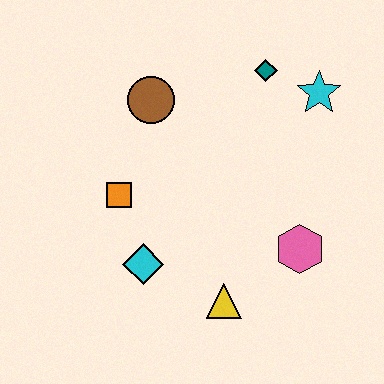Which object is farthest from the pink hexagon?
The brown circle is farthest from the pink hexagon.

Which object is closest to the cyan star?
The teal diamond is closest to the cyan star.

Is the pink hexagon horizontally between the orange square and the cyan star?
Yes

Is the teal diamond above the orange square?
Yes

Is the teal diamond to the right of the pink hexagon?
No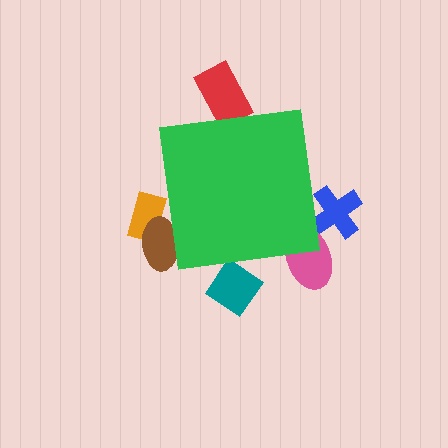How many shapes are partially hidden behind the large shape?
6 shapes are partially hidden.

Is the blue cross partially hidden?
Yes, the blue cross is partially hidden behind the green square.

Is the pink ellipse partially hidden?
Yes, the pink ellipse is partially hidden behind the green square.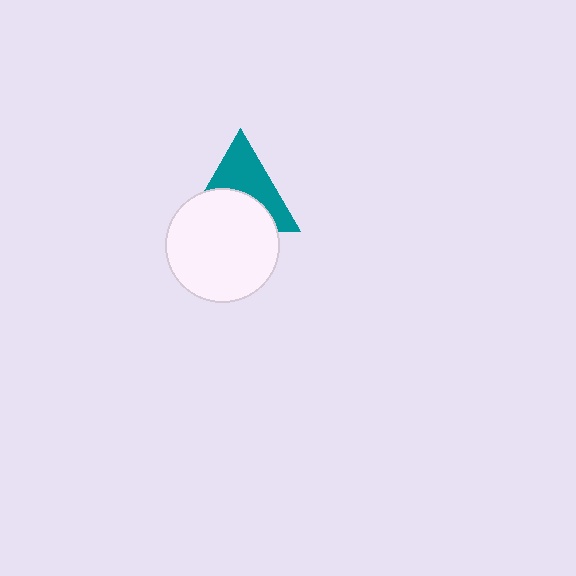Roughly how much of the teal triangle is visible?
About half of it is visible (roughly 51%).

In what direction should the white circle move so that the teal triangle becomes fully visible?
The white circle should move down. That is the shortest direction to clear the overlap and leave the teal triangle fully visible.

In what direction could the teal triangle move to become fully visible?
The teal triangle could move up. That would shift it out from behind the white circle entirely.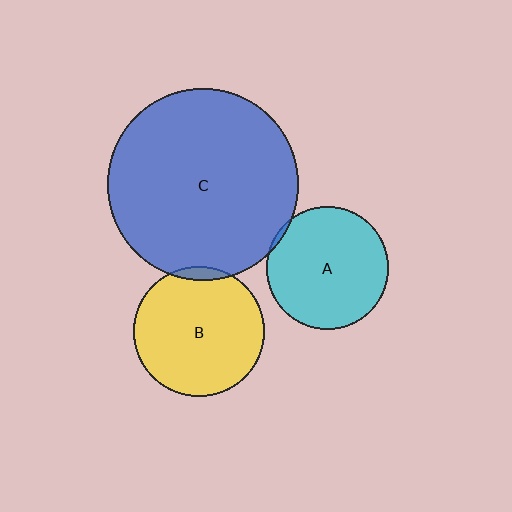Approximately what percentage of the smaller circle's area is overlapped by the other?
Approximately 5%.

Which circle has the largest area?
Circle C (blue).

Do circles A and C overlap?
Yes.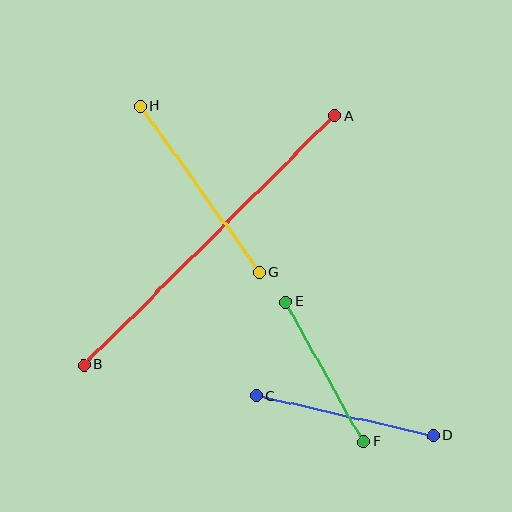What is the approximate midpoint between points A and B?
The midpoint is at approximately (209, 240) pixels.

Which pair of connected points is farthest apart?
Points A and B are farthest apart.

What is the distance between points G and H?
The distance is approximately 205 pixels.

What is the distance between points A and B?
The distance is approximately 354 pixels.